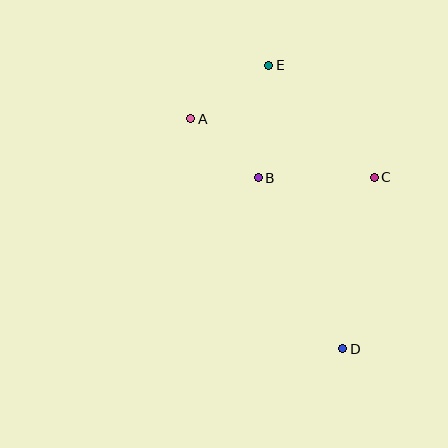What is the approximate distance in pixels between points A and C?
The distance between A and C is approximately 192 pixels.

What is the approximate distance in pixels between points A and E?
The distance between A and E is approximately 94 pixels.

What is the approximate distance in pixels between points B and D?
The distance between B and D is approximately 191 pixels.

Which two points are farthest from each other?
Points D and E are farthest from each other.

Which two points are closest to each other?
Points A and B are closest to each other.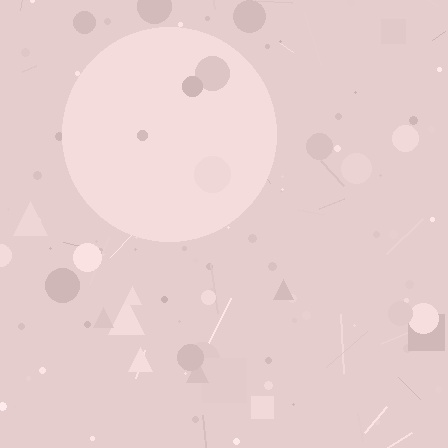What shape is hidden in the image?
A circle is hidden in the image.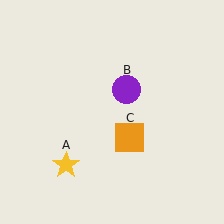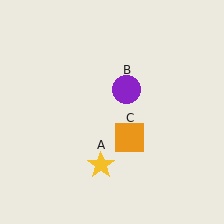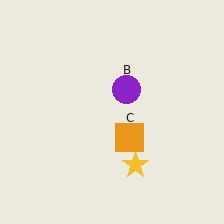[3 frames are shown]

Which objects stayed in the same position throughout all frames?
Purple circle (object B) and orange square (object C) remained stationary.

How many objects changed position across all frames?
1 object changed position: yellow star (object A).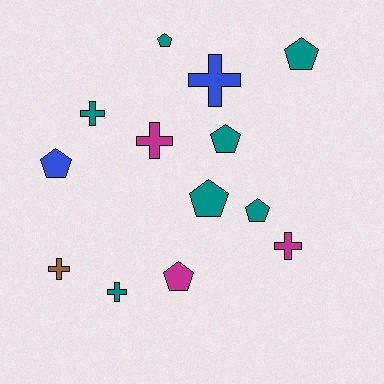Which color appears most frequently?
Teal, with 7 objects.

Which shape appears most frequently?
Pentagon, with 7 objects.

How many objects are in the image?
There are 13 objects.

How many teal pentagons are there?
There are 5 teal pentagons.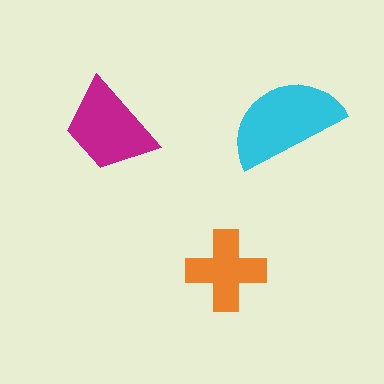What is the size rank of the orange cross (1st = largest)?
3rd.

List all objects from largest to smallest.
The cyan semicircle, the magenta trapezoid, the orange cross.